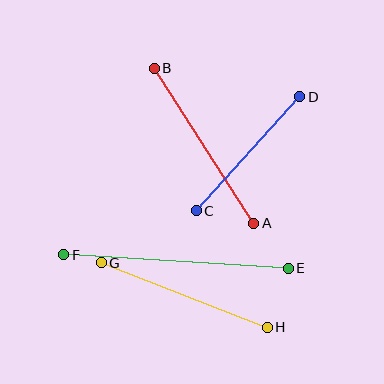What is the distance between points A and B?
The distance is approximately 184 pixels.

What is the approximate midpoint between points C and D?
The midpoint is at approximately (248, 154) pixels.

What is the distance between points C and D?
The distance is approximately 154 pixels.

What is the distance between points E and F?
The distance is approximately 225 pixels.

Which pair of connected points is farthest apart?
Points E and F are farthest apart.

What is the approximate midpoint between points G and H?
The midpoint is at approximately (184, 295) pixels.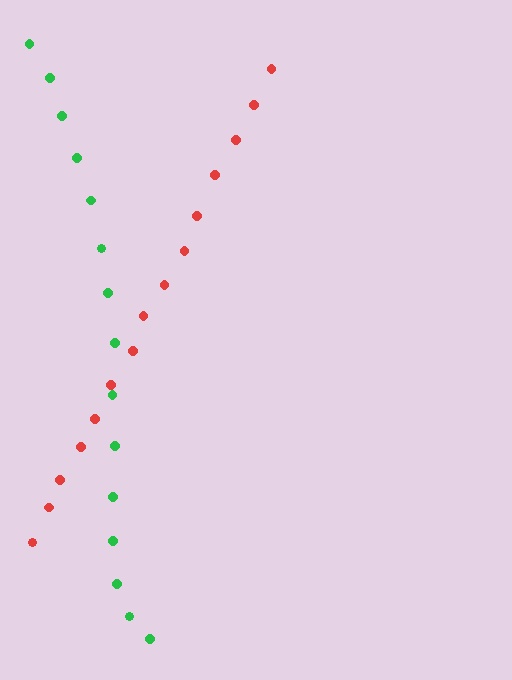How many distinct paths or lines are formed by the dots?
There are 2 distinct paths.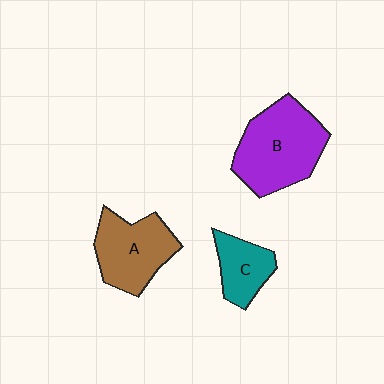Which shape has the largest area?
Shape B (purple).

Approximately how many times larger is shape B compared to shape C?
Approximately 2.1 times.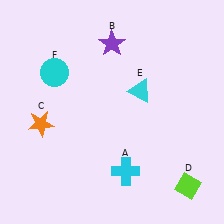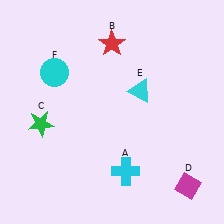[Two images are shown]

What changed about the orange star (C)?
In Image 1, C is orange. In Image 2, it changed to green.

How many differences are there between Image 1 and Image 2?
There are 3 differences between the two images.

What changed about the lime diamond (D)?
In Image 1, D is lime. In Image 2, it changed to magenta.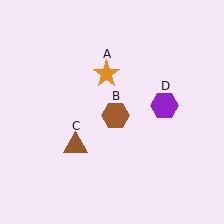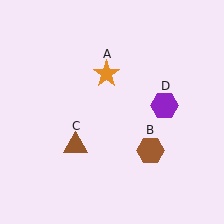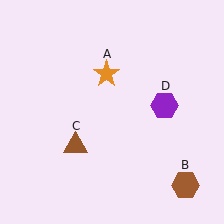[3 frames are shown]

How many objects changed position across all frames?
1 object changed position: brown hexagon (object B).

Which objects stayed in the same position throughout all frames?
Orange star (object A) and brown triangle (object C) and purple hexagon (object D) remained stationary.